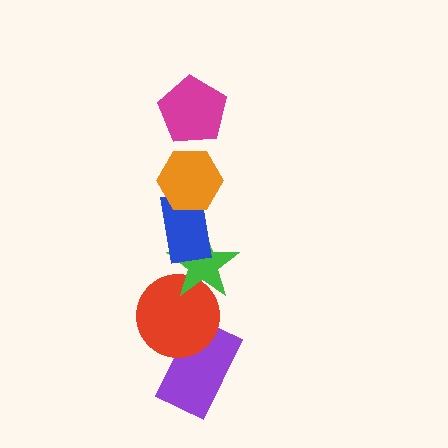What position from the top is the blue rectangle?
The blue rectangle is 3rd from the top.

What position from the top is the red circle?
The red circle is 5th from the top.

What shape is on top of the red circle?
The green star is on top of the red circle.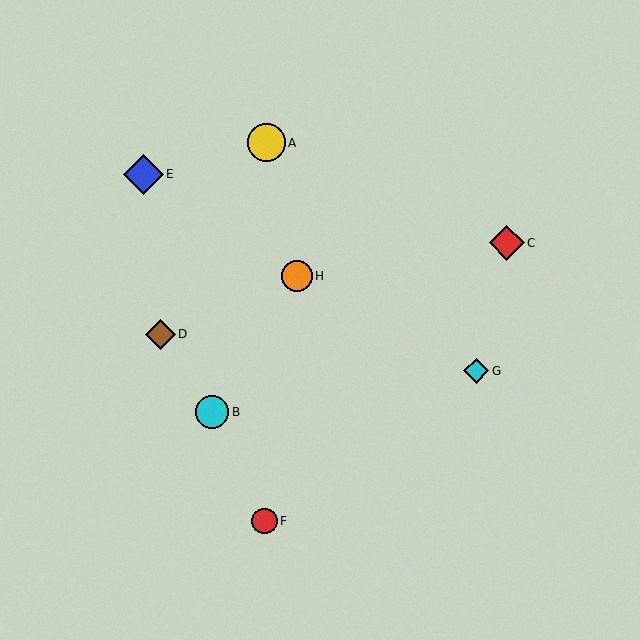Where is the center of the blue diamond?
The center of the blue diamond is at (143, 174).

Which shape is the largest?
The blue diamond (labeled E) is the largest.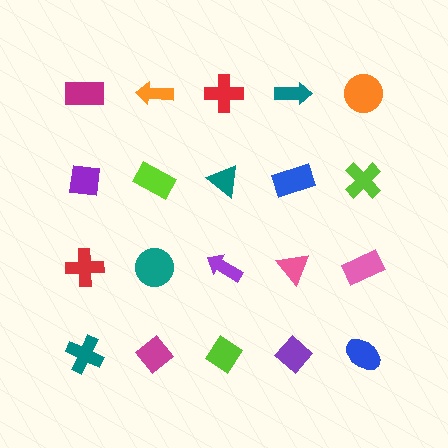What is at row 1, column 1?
A magenta rectangle.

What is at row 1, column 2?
An orange arrow.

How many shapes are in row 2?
5 shapes.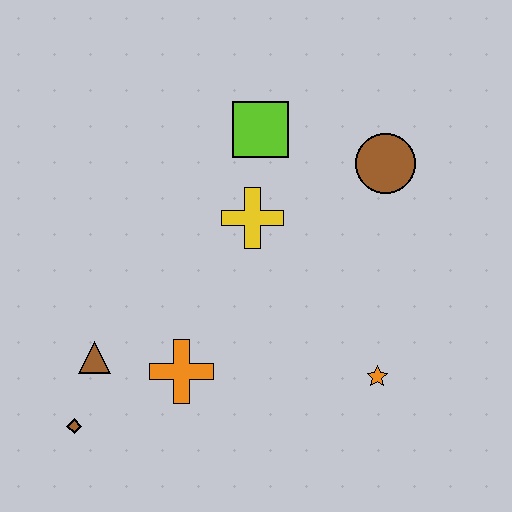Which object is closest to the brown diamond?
The brown triangle is closest to the brown diamond.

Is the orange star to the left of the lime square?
No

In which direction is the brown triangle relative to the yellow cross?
The brown triangle is to the left of the yellow cross.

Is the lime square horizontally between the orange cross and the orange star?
Yes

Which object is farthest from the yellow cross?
The brown diamond is farthest from the yellow cross.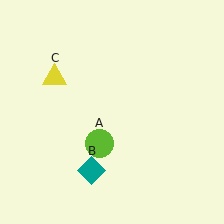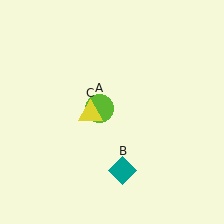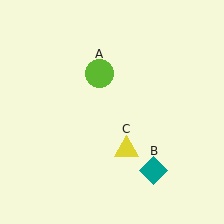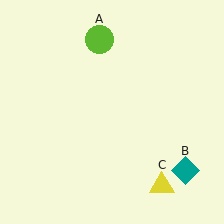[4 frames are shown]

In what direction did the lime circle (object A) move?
The lime circle (object A) moved up.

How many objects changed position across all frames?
3 objects changed position: lime circle (object A), teal diamond (object B), yellow triangle (object C).